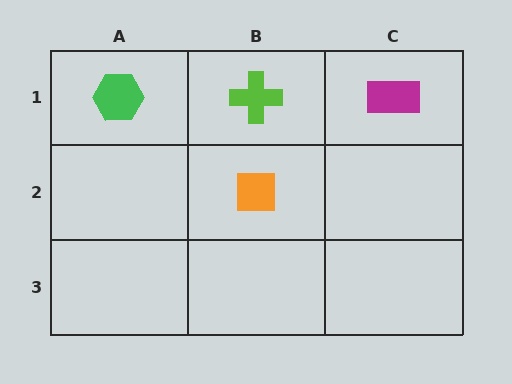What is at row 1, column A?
A green hexagon.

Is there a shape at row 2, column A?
No, that cell is empty.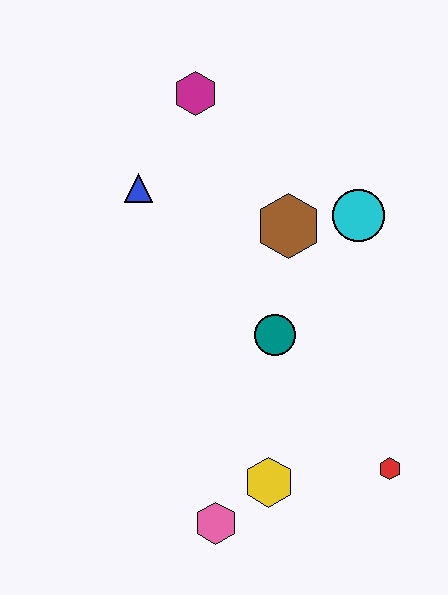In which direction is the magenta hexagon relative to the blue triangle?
The magenta hexagon is above the blue triangle.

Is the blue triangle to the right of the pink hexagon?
No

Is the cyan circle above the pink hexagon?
Yes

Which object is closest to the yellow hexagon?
The pink hexagon is closest to the yellow hexagon.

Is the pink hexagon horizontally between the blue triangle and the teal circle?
Yes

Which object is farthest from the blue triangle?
The red hexagon is farthest from the blue triangle.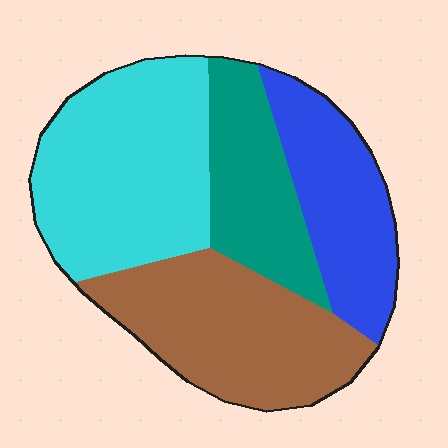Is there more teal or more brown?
Brown.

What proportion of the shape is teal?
Teal covers roughly 20% of the shape.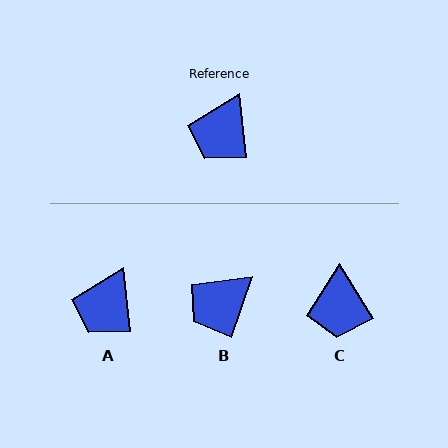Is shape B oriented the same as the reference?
No, it is off by about 24 degrees.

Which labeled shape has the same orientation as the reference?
A.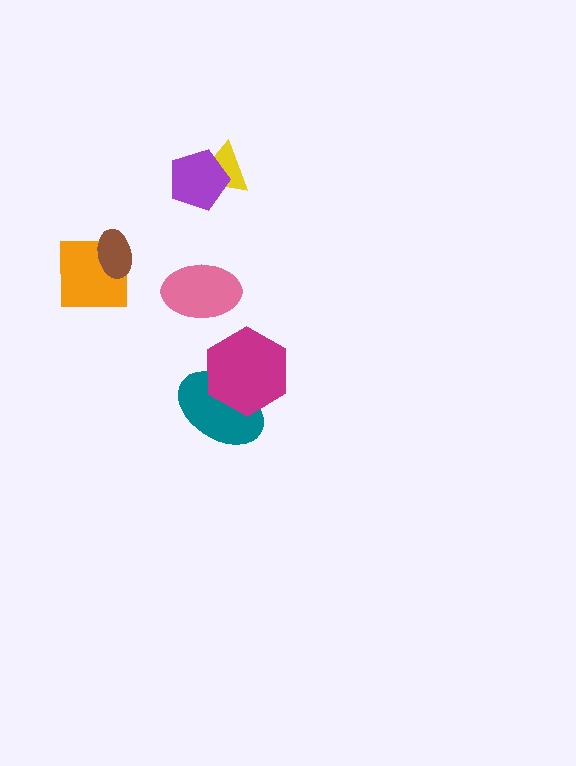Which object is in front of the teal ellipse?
The magenta hexagon is in front of the teal ellipse.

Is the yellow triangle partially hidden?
Yes, it is partially covered by another shape.